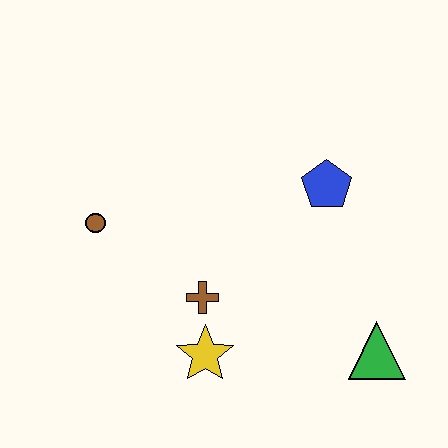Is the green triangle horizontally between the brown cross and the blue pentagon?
No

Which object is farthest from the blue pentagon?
The brown circle is farthest from the blue pentagon.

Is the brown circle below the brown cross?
No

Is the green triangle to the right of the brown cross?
Yes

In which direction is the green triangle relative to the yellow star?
The green triangle is to the right of the yellow star.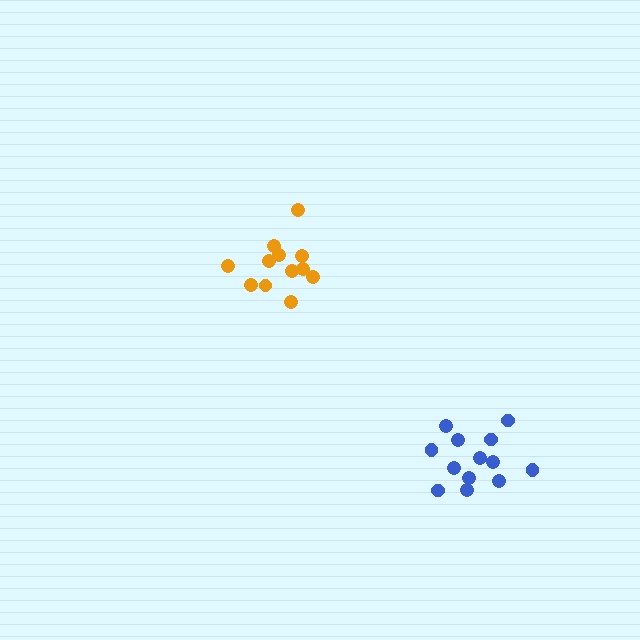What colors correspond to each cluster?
The clusters are colored: orange, blue.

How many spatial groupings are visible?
There are 2 spatial groupings.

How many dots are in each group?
Group 1: 12 dots, Group 2: 13 dots (25 total).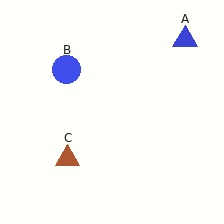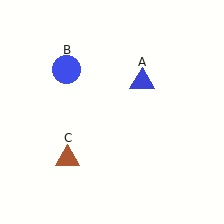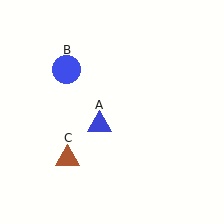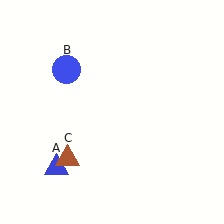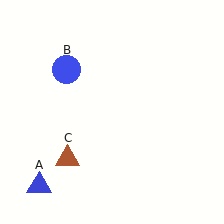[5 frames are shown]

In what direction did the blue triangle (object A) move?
The blue triangle (object A) moved down and to the left.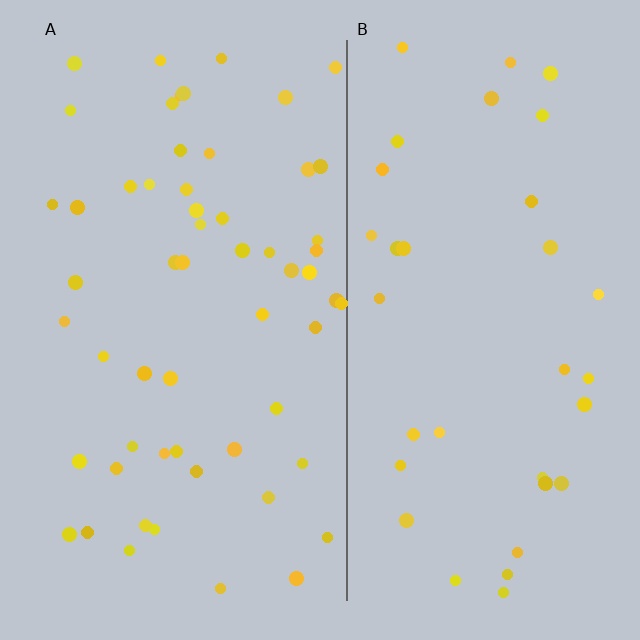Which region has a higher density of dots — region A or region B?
A (the left).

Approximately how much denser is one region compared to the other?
Approximately 1.6× — region A over region B.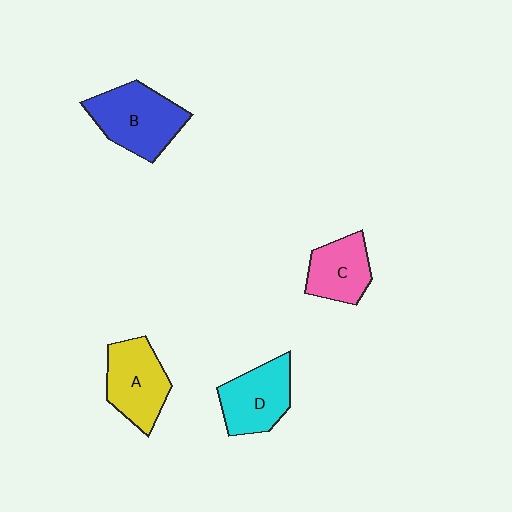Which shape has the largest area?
Shape B (blue).